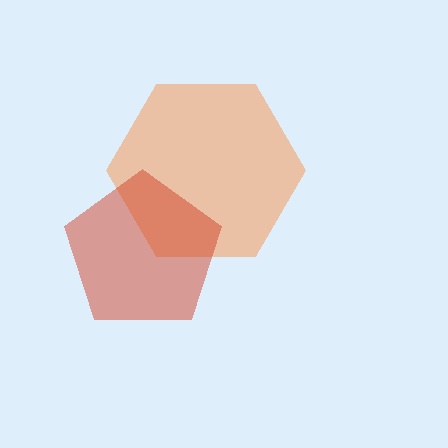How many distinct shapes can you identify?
There are 2 distinct shapes: an orange hexagon, a red pentagon.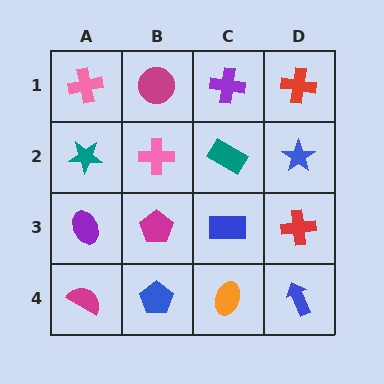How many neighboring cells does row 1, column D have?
2.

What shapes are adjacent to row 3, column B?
A pink cross (row 2, column B), a blue pentagon (row 4, column B), a purple ellipse (row 3, column A), a blue rectangle (row 3, column C).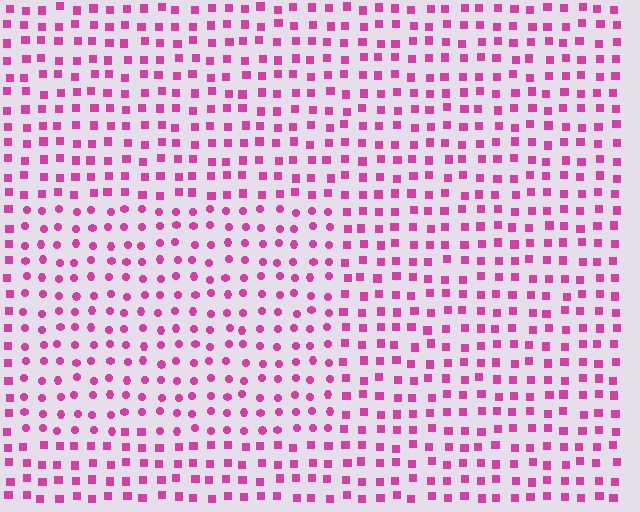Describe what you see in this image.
The image is filled with small magenta elements arranged in a uniform grid. A rectangle-shaped region contains circles, while the surrounding area contains squares. The boundary is defined purely by the change in element shape.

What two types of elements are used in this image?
The image uses circles inside the rectangle region and squares outside it.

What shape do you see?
I see a rectangle.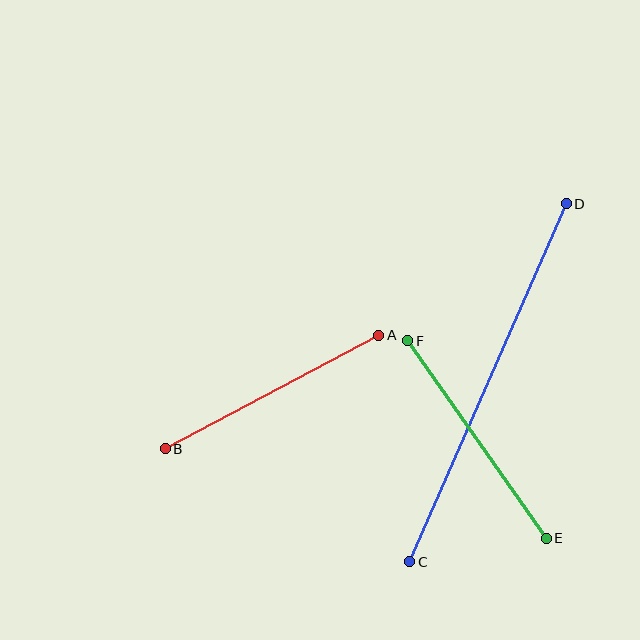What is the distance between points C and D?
The distance is approximately 391 pixels.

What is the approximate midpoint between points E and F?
The midpoint is at approximately (477, 439) pixels.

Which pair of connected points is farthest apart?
Points C and D are farthest apart.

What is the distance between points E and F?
The distance is approximately 242 pixels.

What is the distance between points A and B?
The distance is approximately 242 pixels.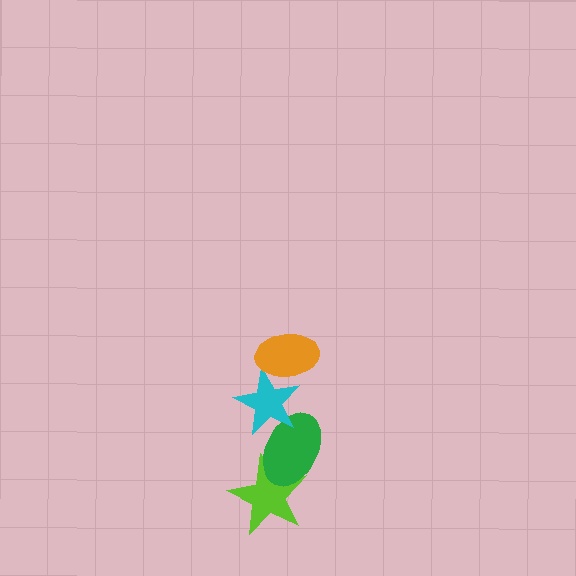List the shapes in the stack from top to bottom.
From top to bottom: the orange ellipse, the cyan star, the green ellipse, the lime star.